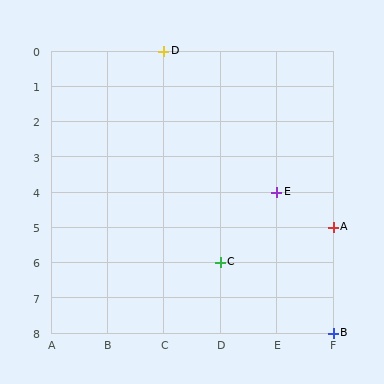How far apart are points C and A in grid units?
Points C and A are 2 columns and 1 row apart (about 2.2 grid units diagonally).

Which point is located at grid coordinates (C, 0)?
Point D is at (C, 0).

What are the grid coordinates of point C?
Point C is at grid coordinates (D, 6).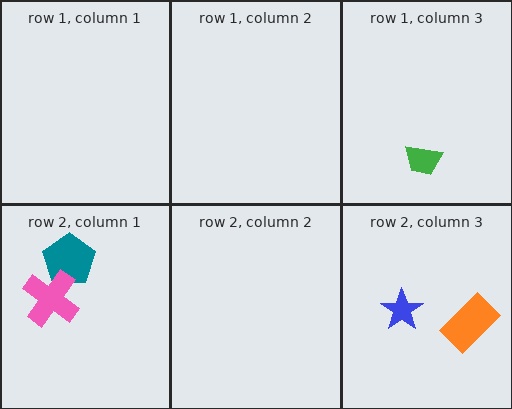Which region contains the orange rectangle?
The row 2, column 3 region.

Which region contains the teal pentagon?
The row 2, column 1 region.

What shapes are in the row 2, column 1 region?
The teal pentagon, the pink cross.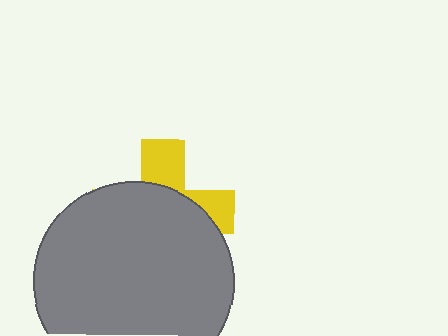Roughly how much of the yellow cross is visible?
A small part of it is visible (roughly 32%).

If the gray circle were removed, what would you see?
You would see the complete yellow cross.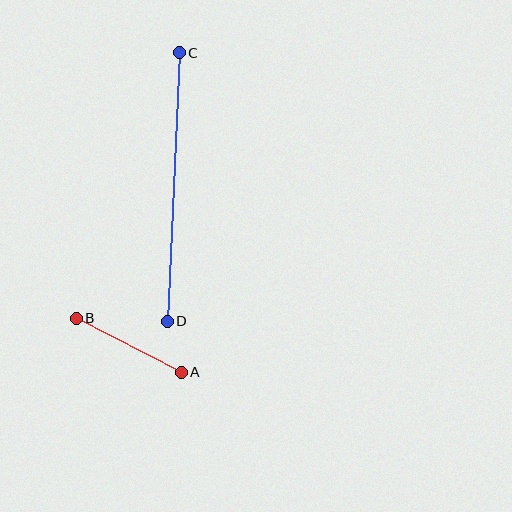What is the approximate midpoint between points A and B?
The midpoint is at approximately (129, 345) pixels.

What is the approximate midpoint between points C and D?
The midpoint is at approximately (173, 187) pixels.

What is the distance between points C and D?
The distance is approximately 269 pixels.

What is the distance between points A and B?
The distance is approximately 118 pixels.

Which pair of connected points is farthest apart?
Points C and D are farthest apart.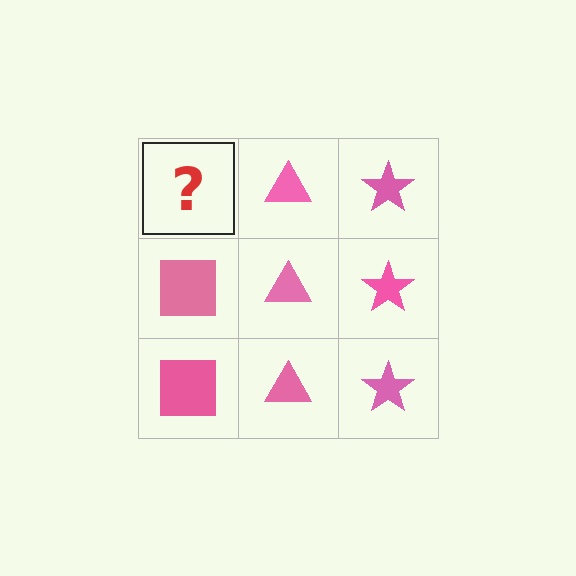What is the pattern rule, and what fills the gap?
The rule is that each column has a consistent shape. The gap should be filled with a pink square.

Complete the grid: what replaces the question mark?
The question mark should be replaced with a pink square.